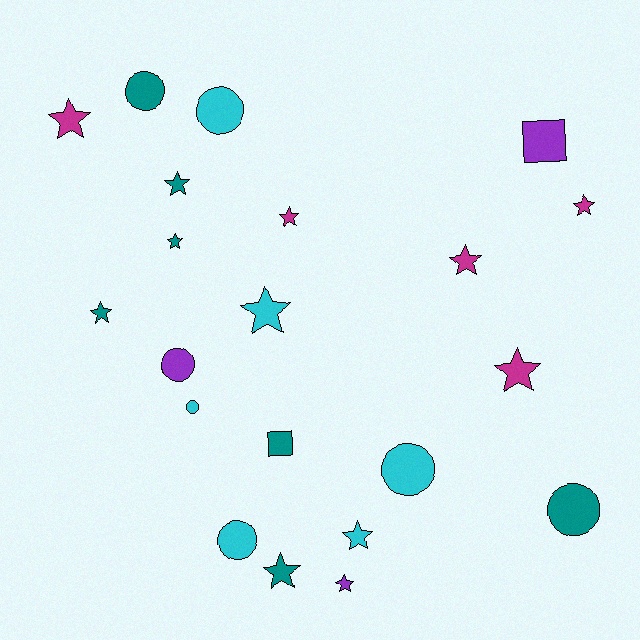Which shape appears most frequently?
Star, with 12 objects.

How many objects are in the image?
There are 21 objects.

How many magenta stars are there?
There are 5 magenta stars.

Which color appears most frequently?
Teal, with 7 objects.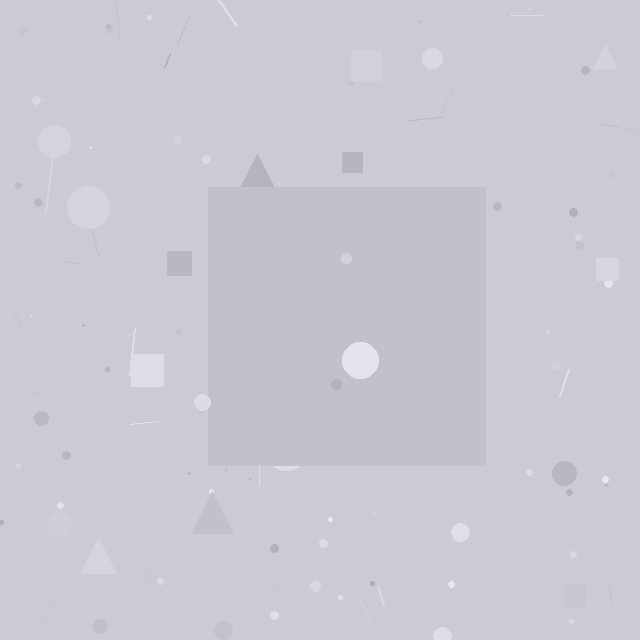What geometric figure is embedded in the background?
A square is embedded in the background.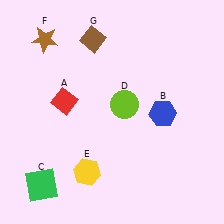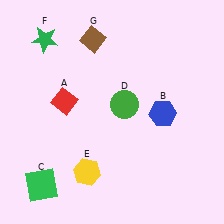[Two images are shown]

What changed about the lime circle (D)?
In Image 1, D is lime. In Image 2, it changed to green.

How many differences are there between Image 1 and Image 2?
There are 2 differences between the two images.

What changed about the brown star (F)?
In Image 1, F is brown. In Image 2, it changed to green.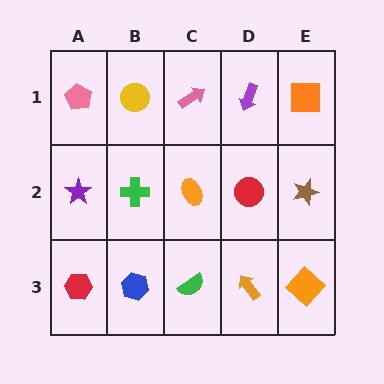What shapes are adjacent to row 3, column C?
An orange ellipse (row 2, column C), a blue hexagon (row 3, column B), an orange arrow (row 3, column D).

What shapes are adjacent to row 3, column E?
A brown star (row 2, column E), an orange arrow (row 3, column D).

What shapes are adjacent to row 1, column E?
A brown star (row 2, column E), a purple arrow (row 1, column D).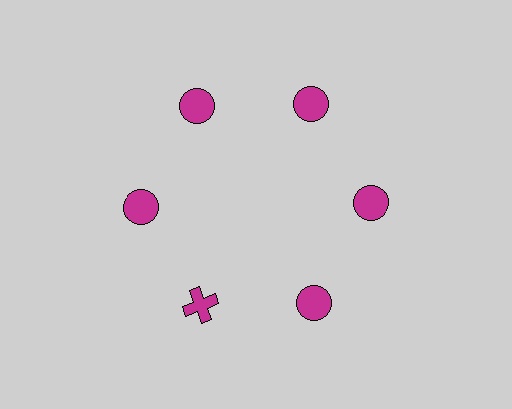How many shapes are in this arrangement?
There are 6 shapes arranged in a ring pattern.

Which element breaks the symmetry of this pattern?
The magenta cross at roughly the 7 o'clock position breaks the symmetry. All other shapes are magenta circles.